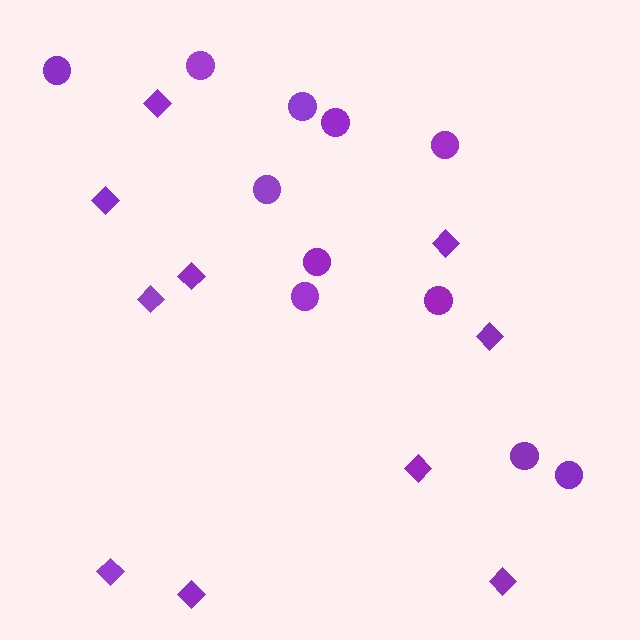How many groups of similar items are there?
There are 2 groups: one group of circles (11) and one group of diamonds (10).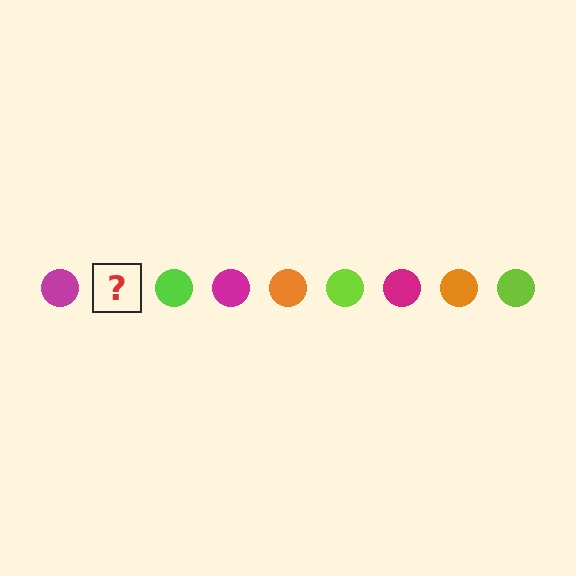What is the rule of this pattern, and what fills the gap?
The rule is that the pattern cycles through magenta, orange, lime circles. The gap should be filled with an orange circle.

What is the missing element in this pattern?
The missing element is an orange circle.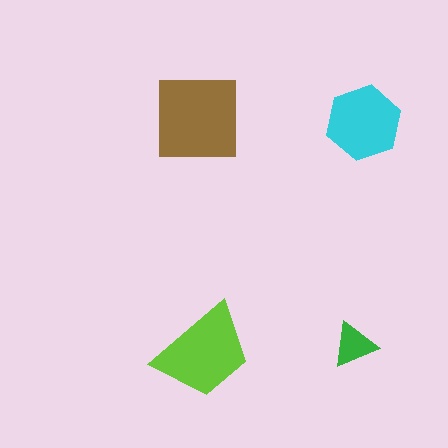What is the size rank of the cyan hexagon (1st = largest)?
3rd.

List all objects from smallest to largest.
The green triangle, the cyan hexagon, the lime trapezoid, the brown square.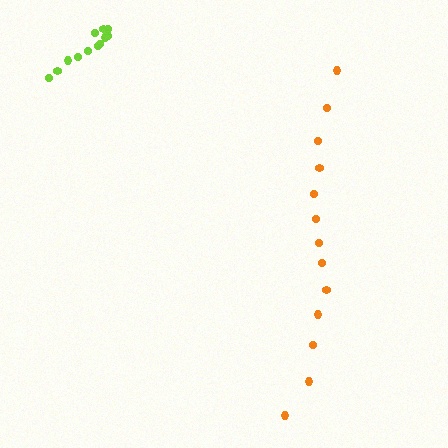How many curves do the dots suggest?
There are 2 distinct paths.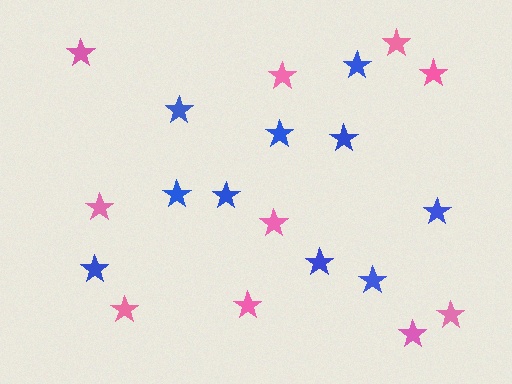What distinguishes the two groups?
There are 2 groups: one group of blue stars (10) and one group of pink stars (10).